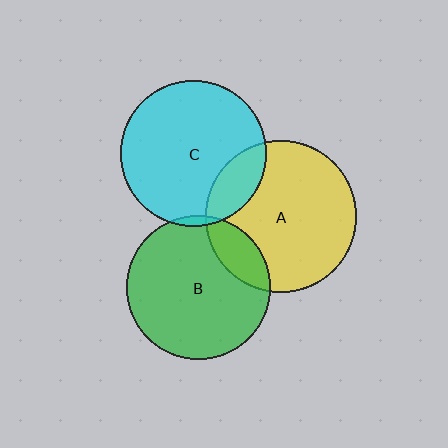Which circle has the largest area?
Circle A (yellow).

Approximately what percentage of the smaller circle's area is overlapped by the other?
Approximately 15%.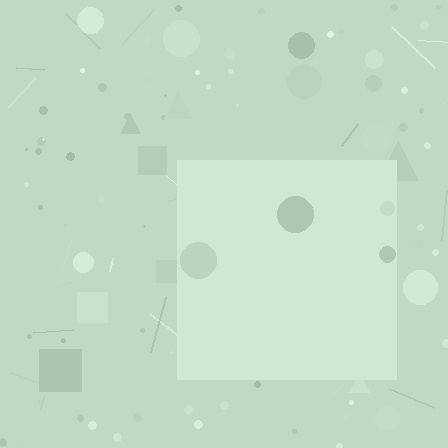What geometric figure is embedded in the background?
A square is embedded in the background.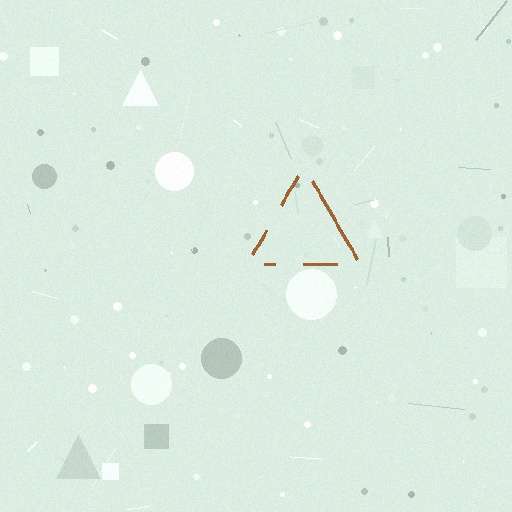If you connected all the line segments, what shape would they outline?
They would outline a triangle.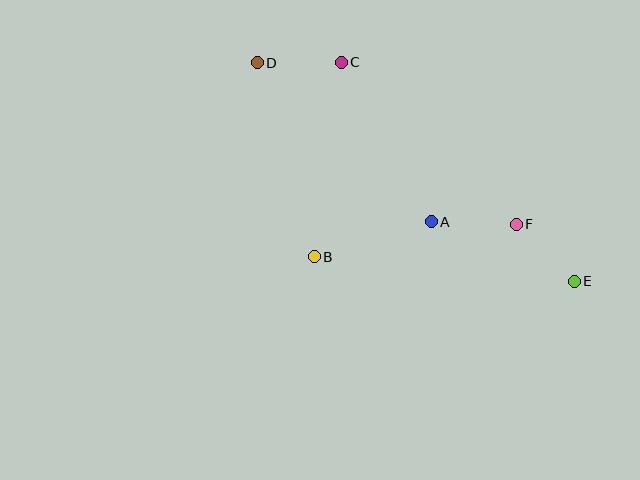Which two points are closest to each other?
Points E and F are closest to each other.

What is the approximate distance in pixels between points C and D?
The distance between C and D is approximately 84 pixels.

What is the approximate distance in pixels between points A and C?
The distance between A and C is approximately 183 pixels.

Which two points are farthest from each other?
Points D and E are farthest from each other.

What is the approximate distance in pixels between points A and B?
The distance between A and B is approximately 122 pixels.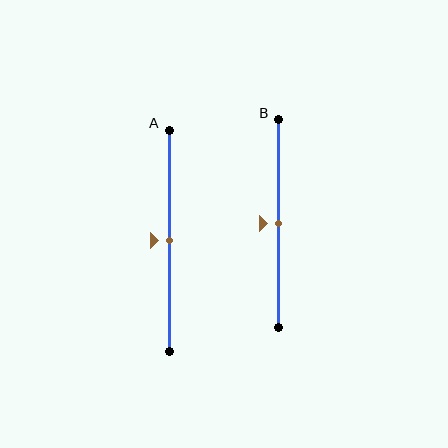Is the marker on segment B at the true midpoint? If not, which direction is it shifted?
Yes, the marker on segment B is at the true midpoint.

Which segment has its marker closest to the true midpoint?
Segment A has its marker closest to the true midpoint.